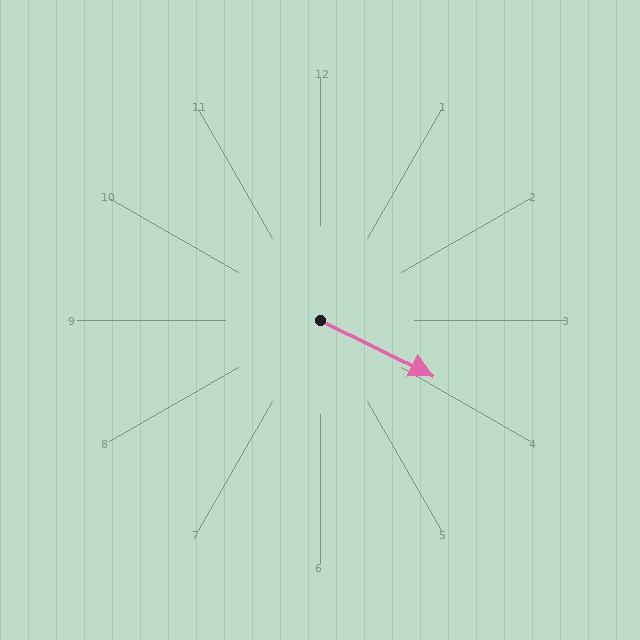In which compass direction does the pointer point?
Southeast.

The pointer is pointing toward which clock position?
Roughly 4 o'clock.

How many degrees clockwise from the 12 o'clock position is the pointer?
Approximately 116 degrees.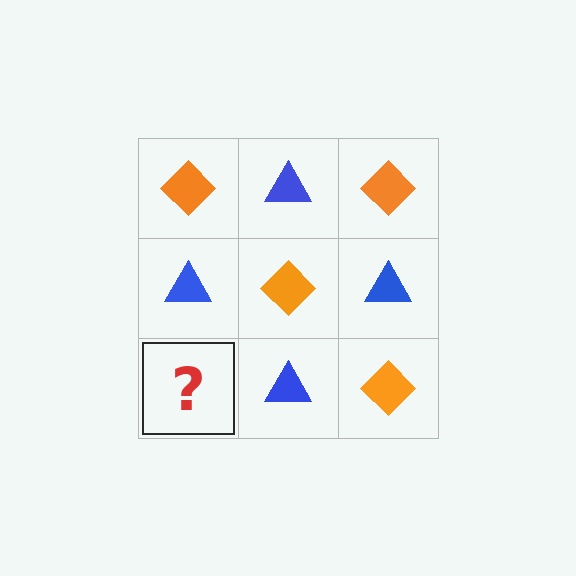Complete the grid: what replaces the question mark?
The question mark should be replaced with an orange diamond.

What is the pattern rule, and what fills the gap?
The rule is that it alternates orange diamond and blue triangle in a checkerboard pattern. The gap should be filled with an orange diamond.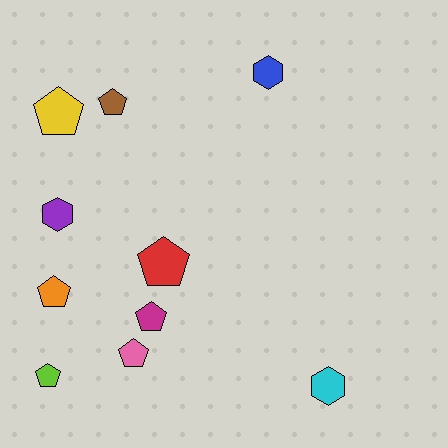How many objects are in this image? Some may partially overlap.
There are 10 objects.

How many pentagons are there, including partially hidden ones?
There are 7 pentagons.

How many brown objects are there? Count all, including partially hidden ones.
There is 1 brown object.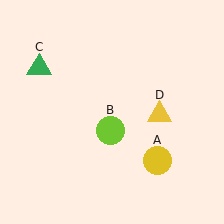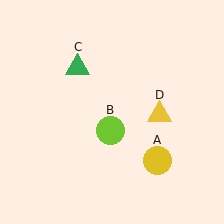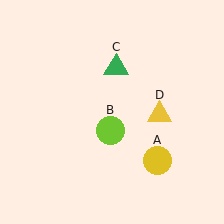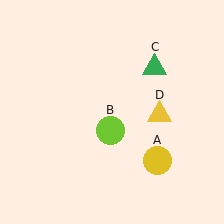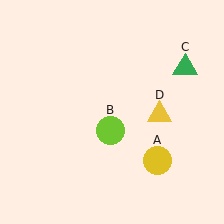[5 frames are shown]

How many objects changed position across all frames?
1 object changed position: green triangle (object C).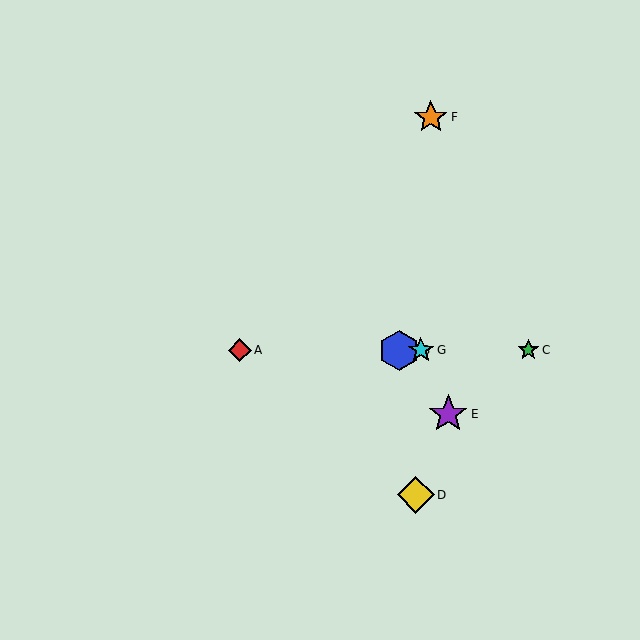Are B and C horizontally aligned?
Yes, both are at y≈350.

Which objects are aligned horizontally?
Objects A, B, C, G are aligned horizontally.